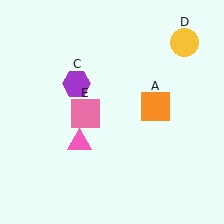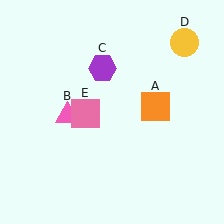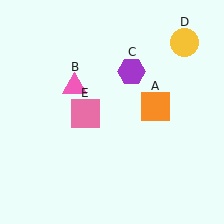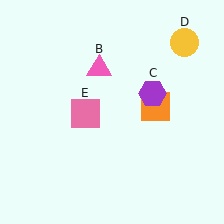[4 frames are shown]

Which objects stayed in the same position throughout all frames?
Orange square (object A) and yellow circle (object D) and pink square (object E) remained stationary.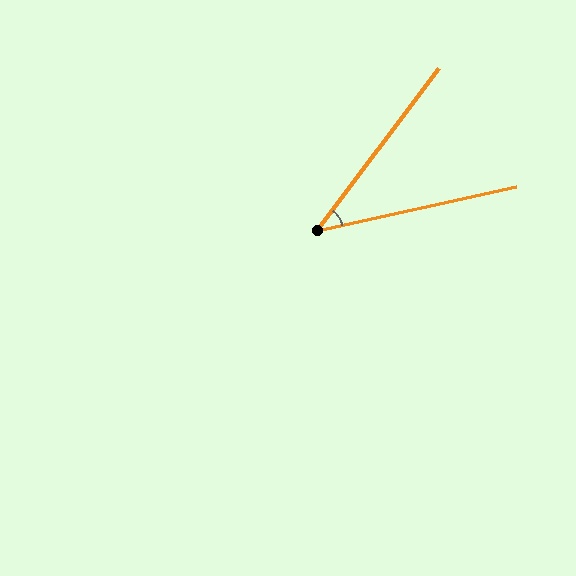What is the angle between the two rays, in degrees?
Approximately 41 degrees.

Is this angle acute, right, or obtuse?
It is acute.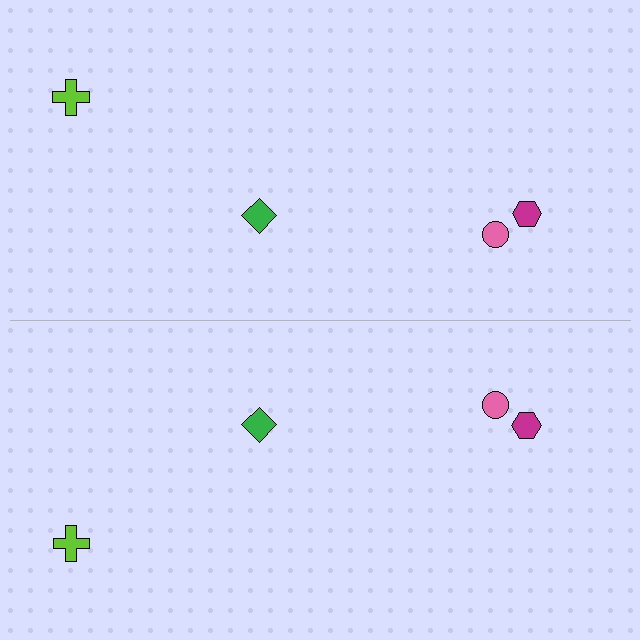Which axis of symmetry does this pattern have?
The pattern has a horizontal axis of symmetry running through the center of the image.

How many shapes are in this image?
There are 8 shapes in this image.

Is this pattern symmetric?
Yes, this pattern has bilateral (reflection) symmetry.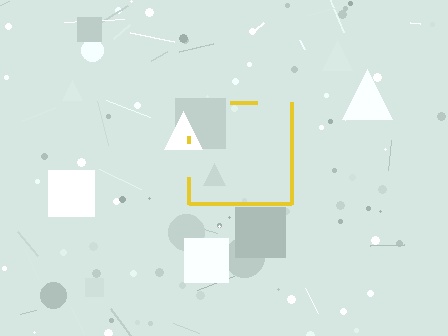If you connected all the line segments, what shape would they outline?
They would outline a square.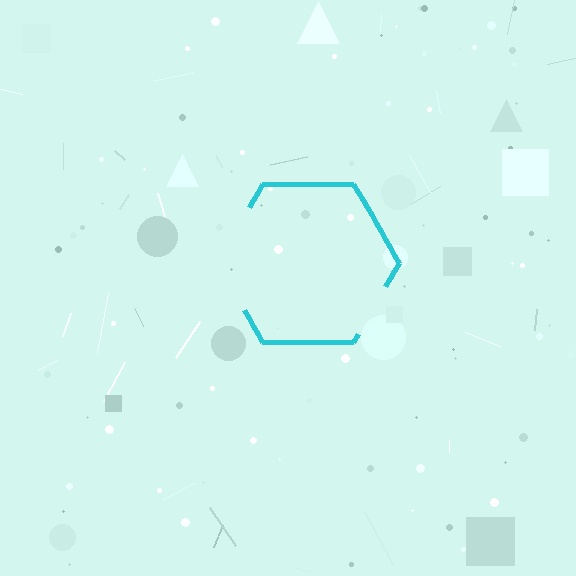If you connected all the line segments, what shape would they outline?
They would outline a hexagon.